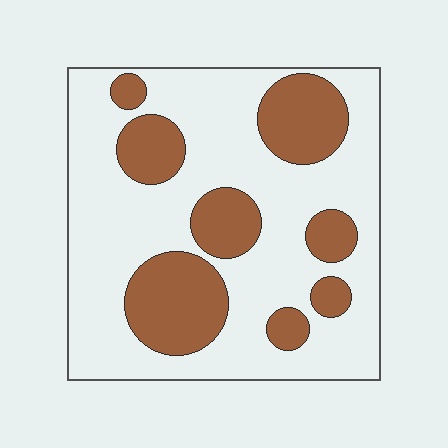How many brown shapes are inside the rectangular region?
8.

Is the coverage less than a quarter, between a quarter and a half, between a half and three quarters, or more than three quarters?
Between a quarter and a half.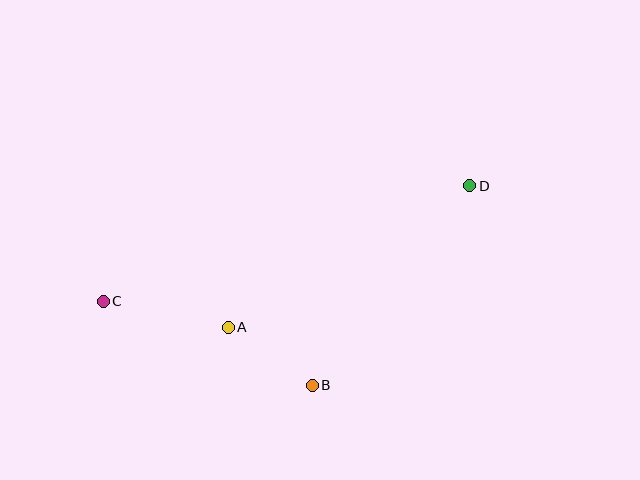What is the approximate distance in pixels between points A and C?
The distance between A and C is approximately 128 pixels.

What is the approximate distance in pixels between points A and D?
The distance between A and D is approximately 280 pixels.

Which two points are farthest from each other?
Points C and D are farthest from each other.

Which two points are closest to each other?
Points A and B are closest to each other.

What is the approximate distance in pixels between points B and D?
The distance between B and D is approximately 254 pixels.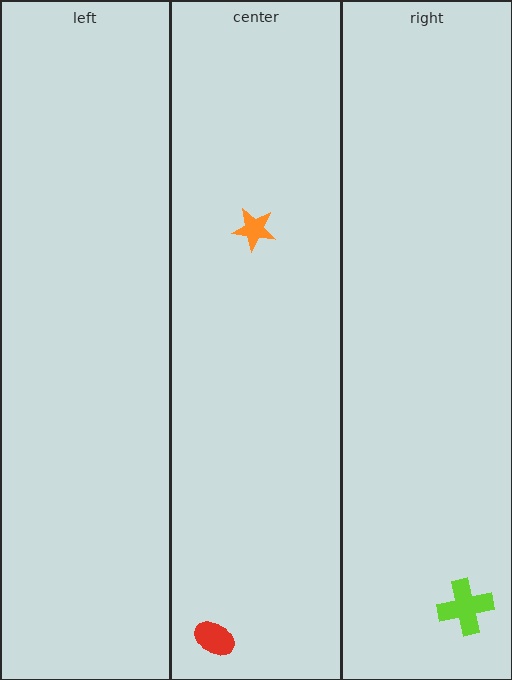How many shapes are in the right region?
1.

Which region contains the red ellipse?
The center region.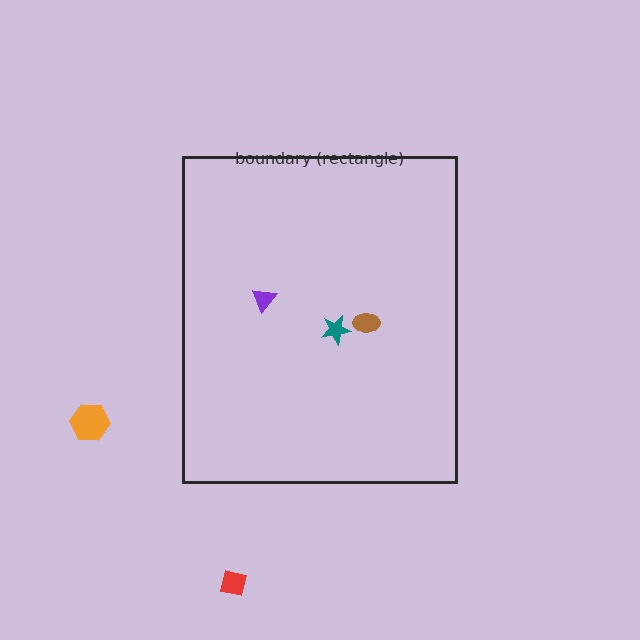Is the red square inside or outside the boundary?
Outside.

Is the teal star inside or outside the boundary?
Inside.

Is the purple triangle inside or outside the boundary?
Inside.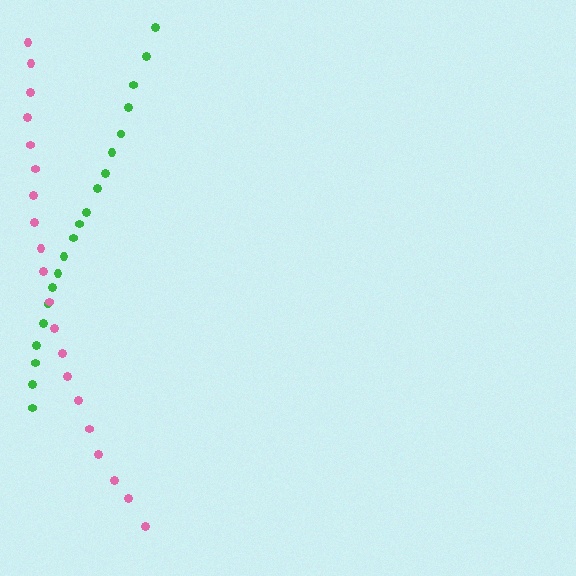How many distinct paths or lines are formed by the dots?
There are 2 distinct paths.